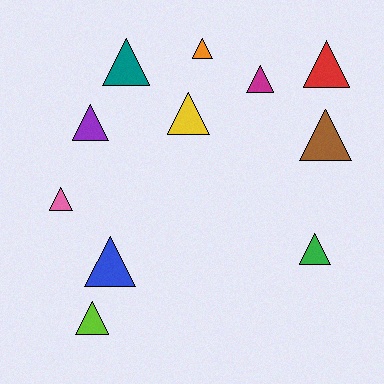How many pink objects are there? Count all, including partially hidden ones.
There is 1 pink object.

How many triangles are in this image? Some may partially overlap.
There are 11 triangles.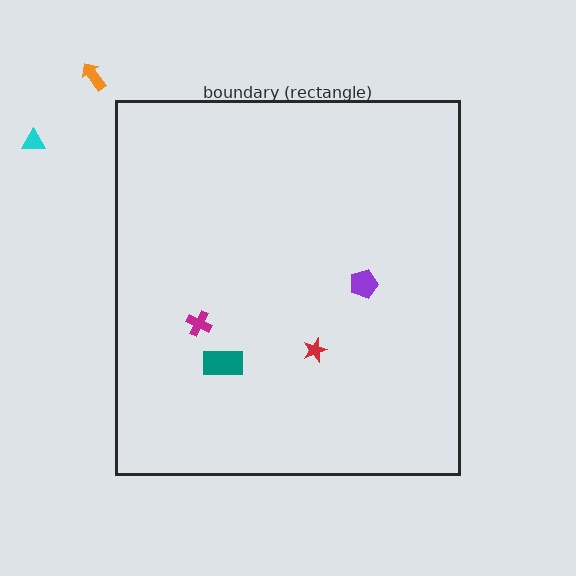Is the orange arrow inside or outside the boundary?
Outside.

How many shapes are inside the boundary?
4 inside, 2 outside.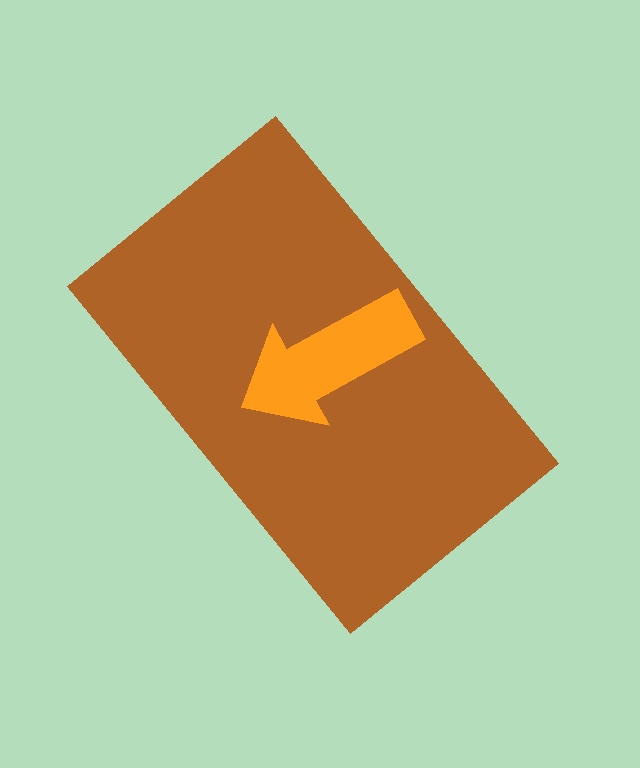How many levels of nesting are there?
2.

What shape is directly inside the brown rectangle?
The orange arrow.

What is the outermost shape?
The brown rectangle.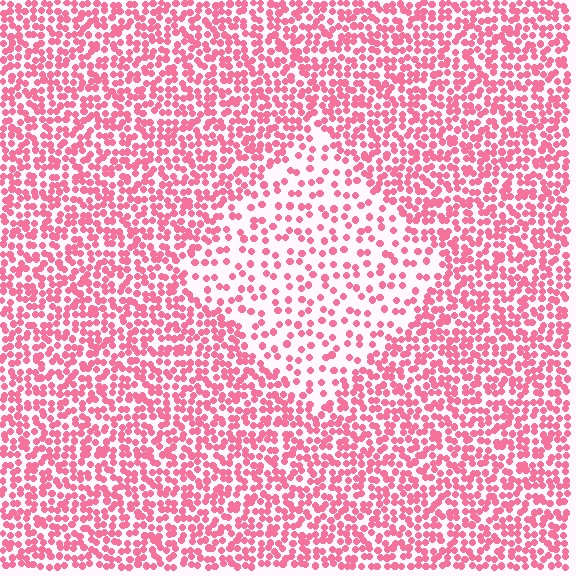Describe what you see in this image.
The image contains small pink elements arranged at two different densities. A diamond-shaped region is visible where the elements are less densely packed than the surrounding area.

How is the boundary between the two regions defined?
The boundary is defined by a change in element density (approximately 2.3x ratio). All elements are the same color, size, and shape.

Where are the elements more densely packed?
The elements are more densely packed outside the diamond boundary.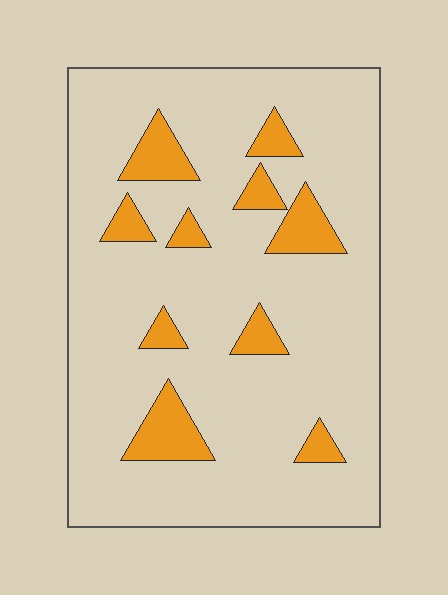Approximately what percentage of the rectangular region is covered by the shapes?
Approximately 15%.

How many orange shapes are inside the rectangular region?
10.